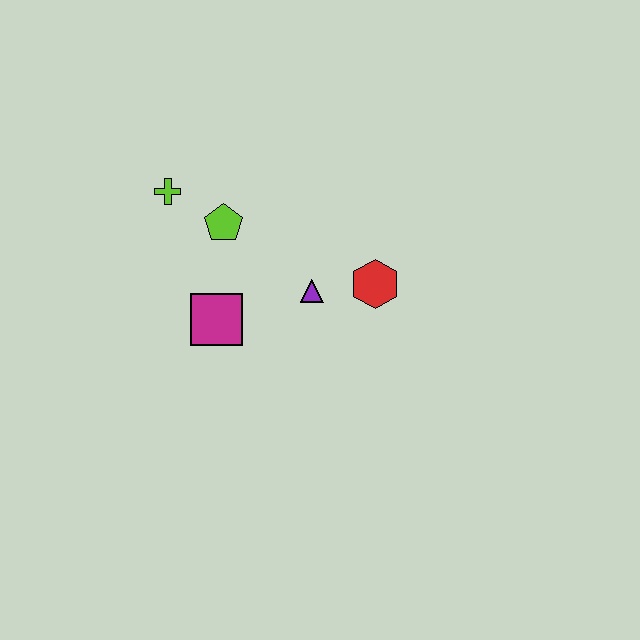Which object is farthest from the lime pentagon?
The red hexagon is farthest from the lime pentagon.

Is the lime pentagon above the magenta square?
Yes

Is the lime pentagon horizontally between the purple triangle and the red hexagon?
No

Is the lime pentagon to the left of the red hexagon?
Yes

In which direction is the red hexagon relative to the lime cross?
The red hexagon is to the right of the lime cross.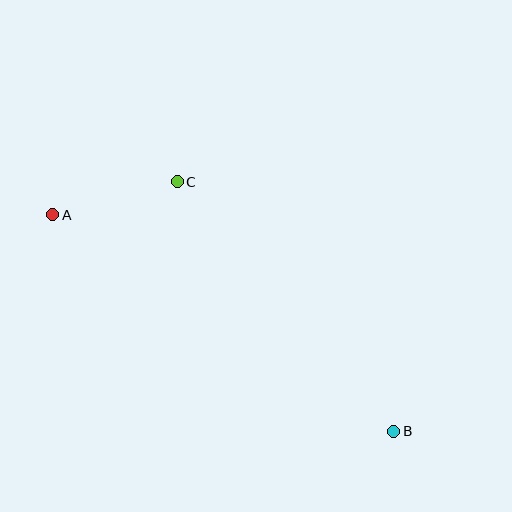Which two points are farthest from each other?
Points A and B are farthest from each other.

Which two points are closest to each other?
Points A and C are closest to each other.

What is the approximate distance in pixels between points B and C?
The distance between B and C is approximately 330 pixels.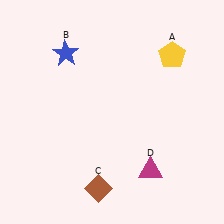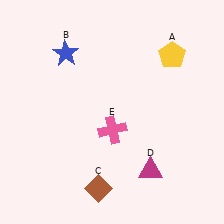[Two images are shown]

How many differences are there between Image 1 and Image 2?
There is 1 difference between the two images.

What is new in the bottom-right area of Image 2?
A pink cross (E) was added in the bottom-right area of Image 2.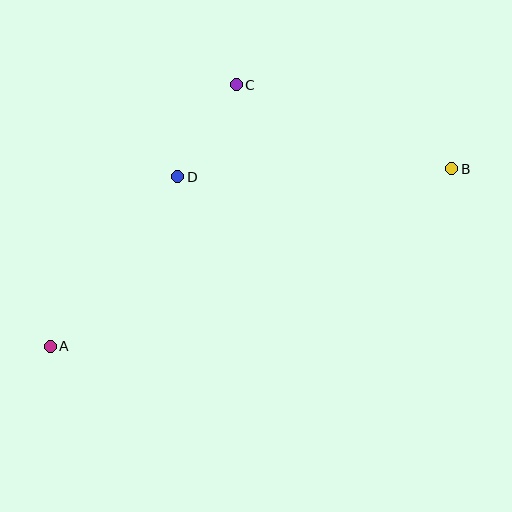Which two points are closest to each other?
Points C and D are closest to each other.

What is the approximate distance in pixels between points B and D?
The distance between B and D is approximately 274 pixels.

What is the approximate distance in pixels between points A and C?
The distance between A and C is approximately 321 pixels.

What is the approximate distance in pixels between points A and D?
The distance between A and D is approximately 212 pixels.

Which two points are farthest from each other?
Points A and B are farthest from each other.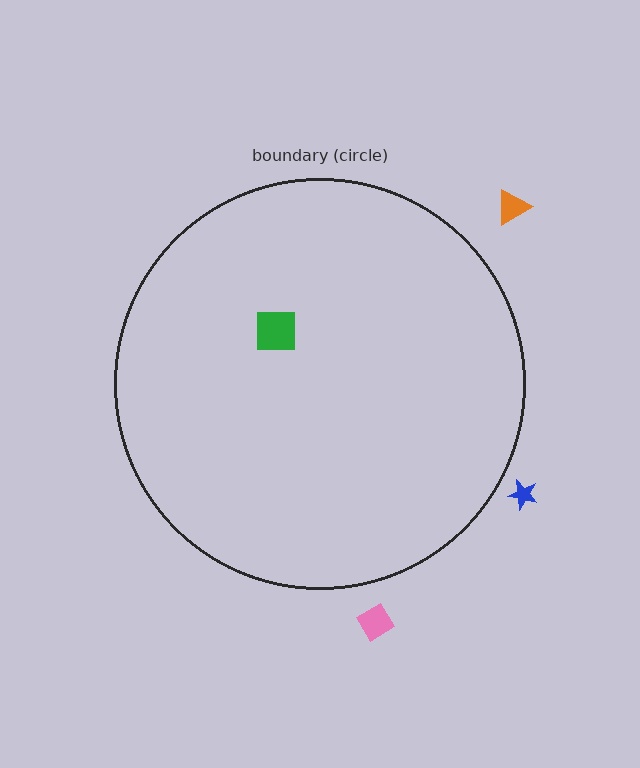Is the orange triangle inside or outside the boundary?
Outside.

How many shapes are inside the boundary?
1 inside, 3 outside.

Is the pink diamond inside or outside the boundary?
Outside.